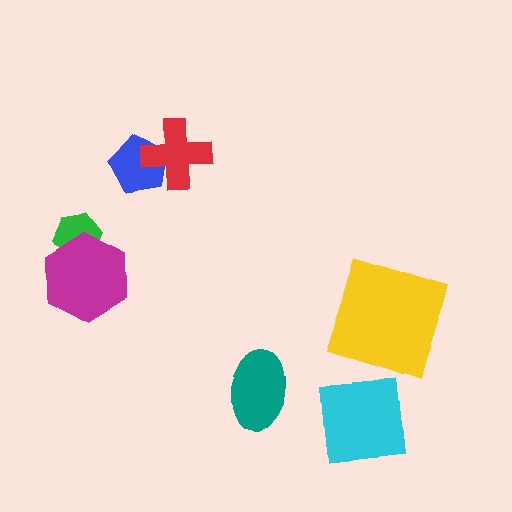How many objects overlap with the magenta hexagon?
1 object overlaps with the magenta hexagon.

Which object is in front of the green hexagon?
The magenta hexagon is in front of the green hexagon.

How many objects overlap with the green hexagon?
1 object overlaps with the green hexagon.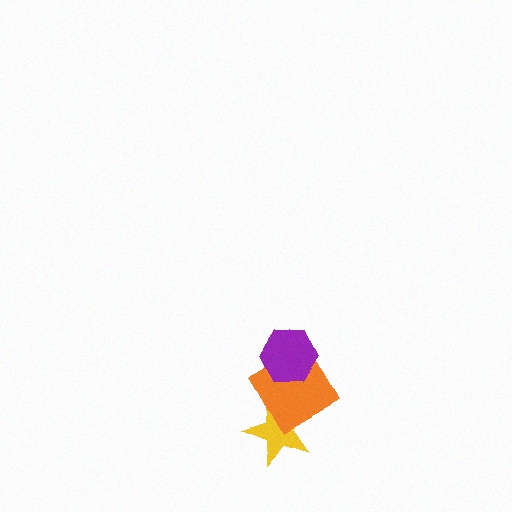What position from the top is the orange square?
The orange square is 2nd from the top.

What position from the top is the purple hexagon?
The purple hexagon is 1st from the top.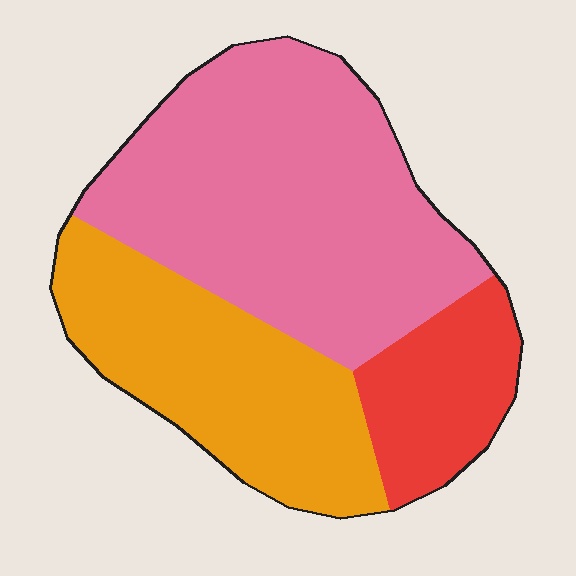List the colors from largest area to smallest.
From largest to smallest: pink, orange, red.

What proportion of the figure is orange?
Orange covers about 30% of the figure.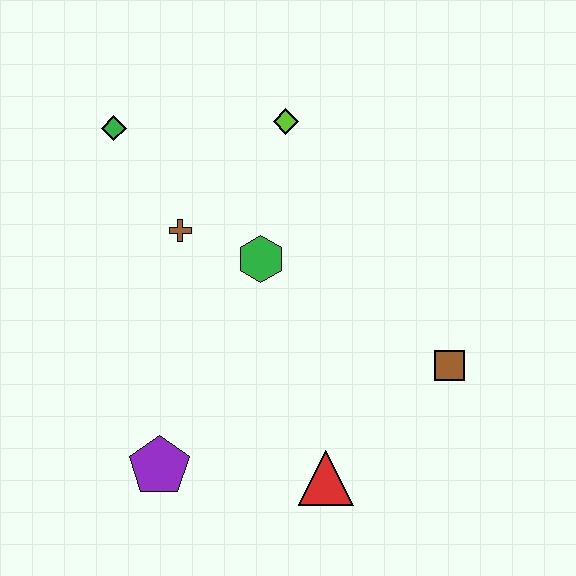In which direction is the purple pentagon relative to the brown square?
The purple pentagon is to the left of the brown square.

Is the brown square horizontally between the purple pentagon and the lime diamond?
No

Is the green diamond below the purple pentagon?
No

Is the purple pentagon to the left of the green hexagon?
Yes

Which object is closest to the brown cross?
The green hexagon is closest to the brown cross.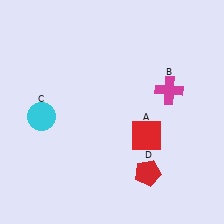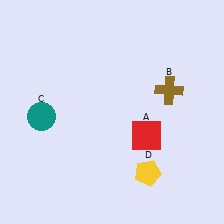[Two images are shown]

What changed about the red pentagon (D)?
In Image 1, D is red. In Image 2, it changed to yellow.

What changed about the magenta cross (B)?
In Image 1, B is magenta. In Image 2, it changed to brown.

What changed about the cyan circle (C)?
In Image 1, C is cyan. In Image 2, it changed to teal.